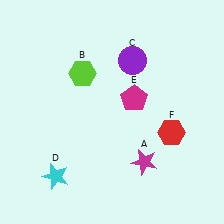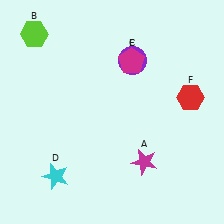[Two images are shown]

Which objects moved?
The objects that moved are: the lime hexagon (B), the magenta pentagon (E), the red hexagon (F).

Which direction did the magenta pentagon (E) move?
The magenta pentagon (E) moved up.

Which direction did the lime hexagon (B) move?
The lime hexagon (B) moved left.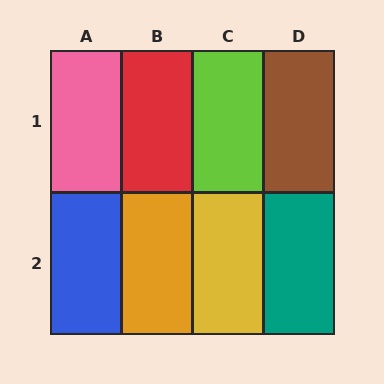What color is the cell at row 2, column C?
Yellow.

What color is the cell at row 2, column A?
Blue.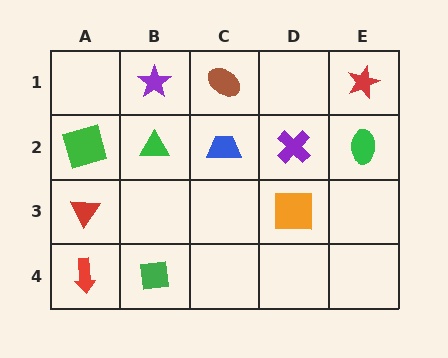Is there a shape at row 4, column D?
No, that cell is empty.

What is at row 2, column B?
A green triangle.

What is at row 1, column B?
A purple star.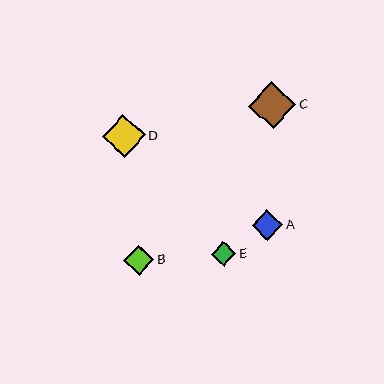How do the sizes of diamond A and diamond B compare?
Diamond A and diamond B are approximately the same size.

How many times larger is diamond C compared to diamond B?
Diamond C is approximately 1.6 times the size of diamond B.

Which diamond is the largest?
Diamond C is the largest with a size of approximately 47 pixels.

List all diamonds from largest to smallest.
From largest to smallest: C, D, A, B, E.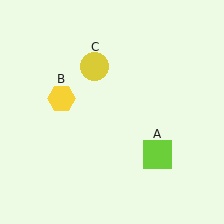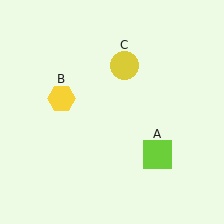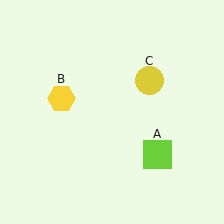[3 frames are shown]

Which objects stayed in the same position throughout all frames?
Lime square (object A) and yellow hexagon (object B) remained stationary.